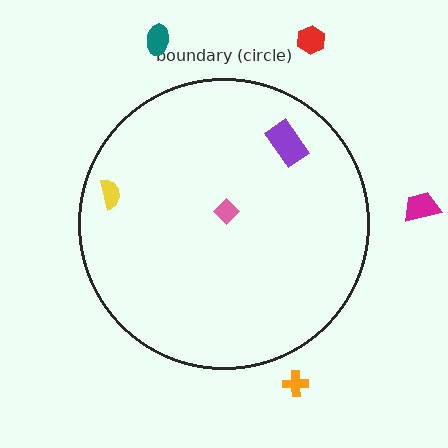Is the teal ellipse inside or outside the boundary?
Outside.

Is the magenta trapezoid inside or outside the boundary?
Outside.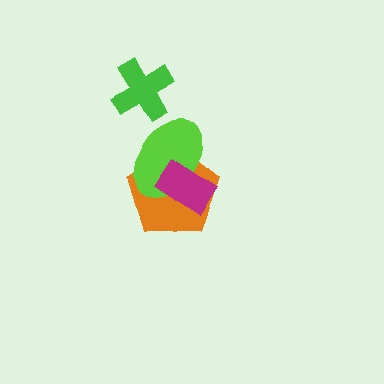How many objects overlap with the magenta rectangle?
2 objects overlap with the magenta rectangle.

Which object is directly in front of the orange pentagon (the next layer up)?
The lime ellipse is directly in front of the orange pentagon.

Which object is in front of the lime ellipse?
The magenta rectangle is in front of the lime ellipse.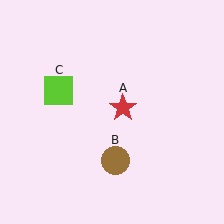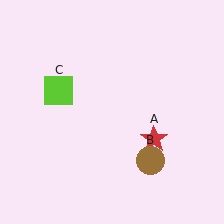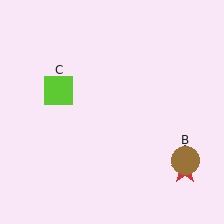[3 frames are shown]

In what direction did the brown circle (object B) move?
The brown circle (object B) moved right.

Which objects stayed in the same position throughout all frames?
Lime square (object C) remained stationary.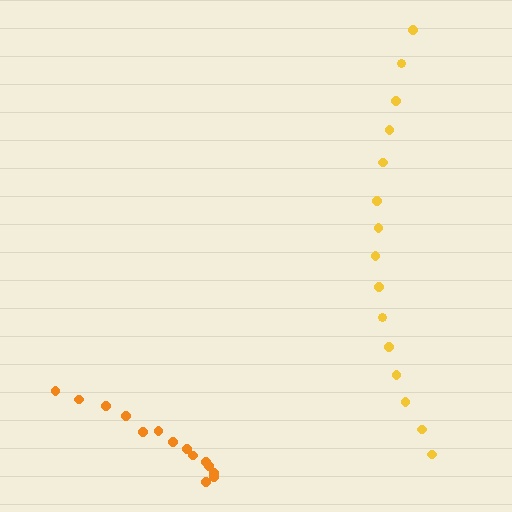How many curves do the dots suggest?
There are 2 distinct paths.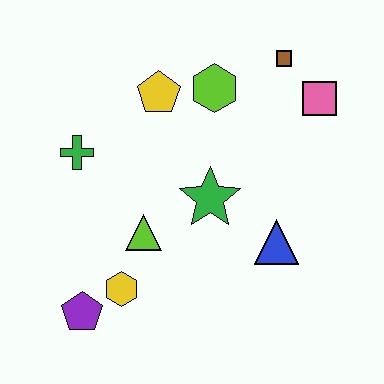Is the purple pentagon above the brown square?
No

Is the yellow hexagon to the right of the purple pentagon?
Yes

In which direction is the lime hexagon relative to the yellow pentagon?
The lime hexagon is to the right of the yellow pentagon.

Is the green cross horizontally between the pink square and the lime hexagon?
No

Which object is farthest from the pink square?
The purple pentagon is farthest from the pink square.